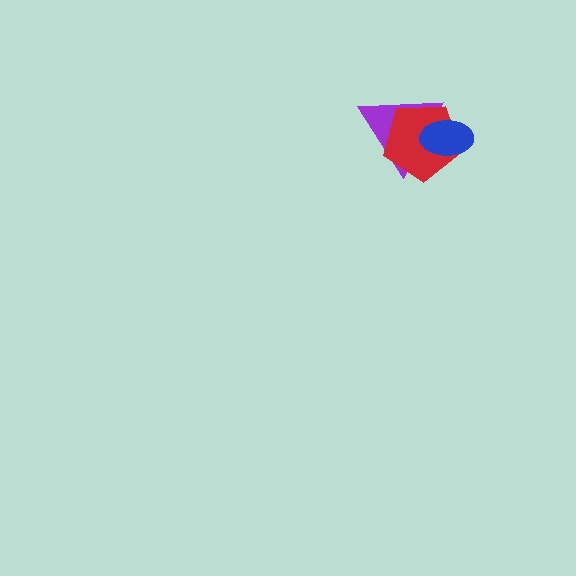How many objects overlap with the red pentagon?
2 objects overlap with the red pentagon.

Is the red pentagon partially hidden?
Yes, it is partially covered by another shape.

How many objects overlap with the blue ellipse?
2 objects overlap with the blue ellipse.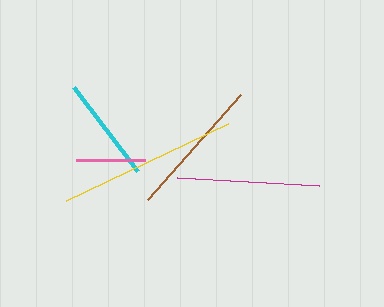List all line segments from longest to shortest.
From longest to shortest: yellow, magenta, brown, cyan, pink.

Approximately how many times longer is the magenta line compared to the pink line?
The magenta line is approximately 2.1 times the length of the pink line.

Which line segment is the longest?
The yellow line is the longest at approximately 180 pixels.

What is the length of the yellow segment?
The yellow segment is approximately 180 pixels long.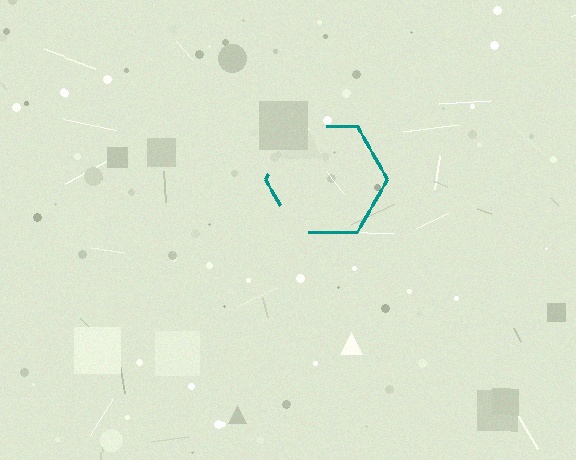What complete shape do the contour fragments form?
The contour fragments form a hexagon.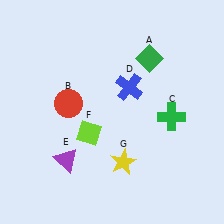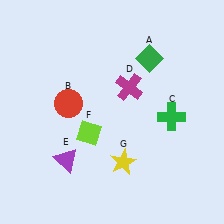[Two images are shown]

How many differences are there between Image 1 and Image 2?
There is 1 difference between the two images.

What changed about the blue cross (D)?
In Image 1, D is blue. In Image 2, it changed to magenta.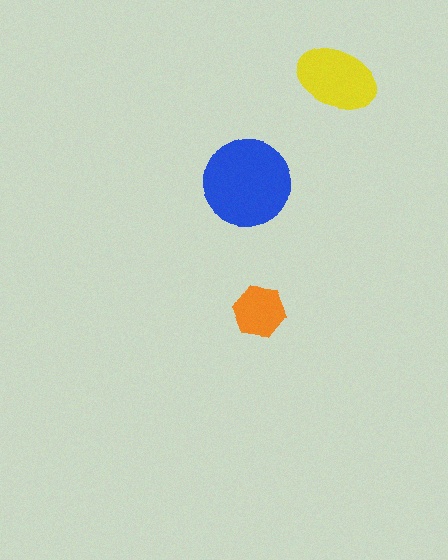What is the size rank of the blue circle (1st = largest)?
1st.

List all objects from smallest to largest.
The orange hexagon, the yellow ellipse, the blue circle.